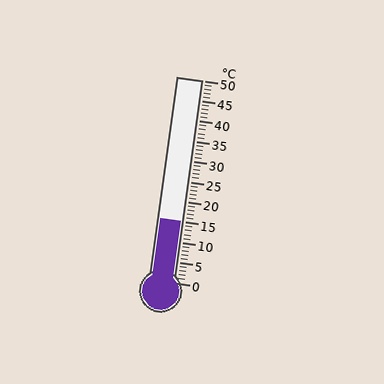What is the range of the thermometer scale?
The thermometer scale ranges from 0°C to 50°C.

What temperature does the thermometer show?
The thermometer shows approximately 15°C.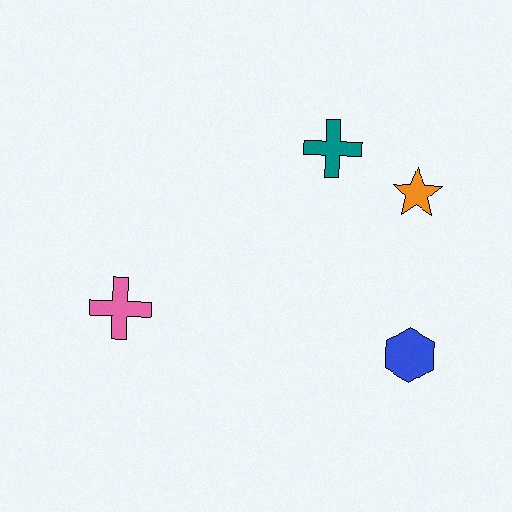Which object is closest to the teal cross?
The orange star is closest to the teal cross.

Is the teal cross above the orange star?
Yes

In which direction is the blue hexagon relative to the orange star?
The blue hexagon is below the orange star.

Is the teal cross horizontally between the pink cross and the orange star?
Yes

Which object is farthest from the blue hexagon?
The pink cross is farthest from the blue hexagon.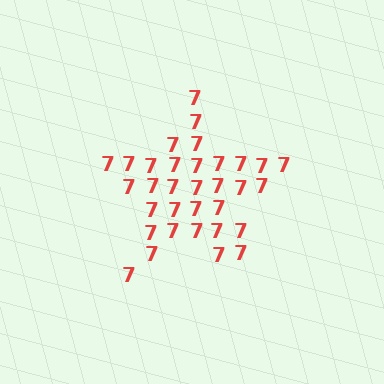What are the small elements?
The small elements are digit 7's.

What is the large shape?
The large shape is a star.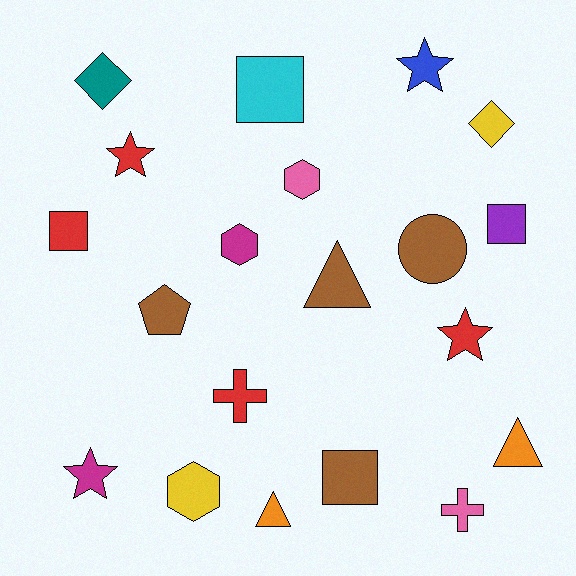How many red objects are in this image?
There are 4 red objects.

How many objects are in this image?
There are 20 objects.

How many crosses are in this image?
There are 2 crosses.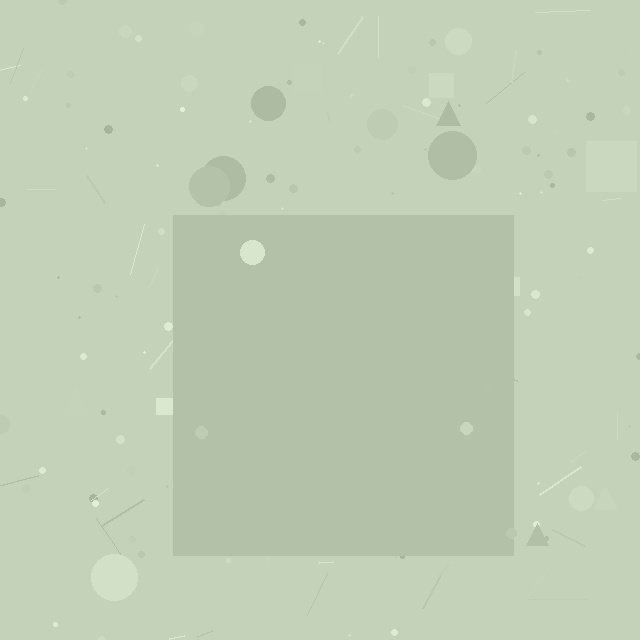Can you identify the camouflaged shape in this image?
The camouflaged shape is a square.